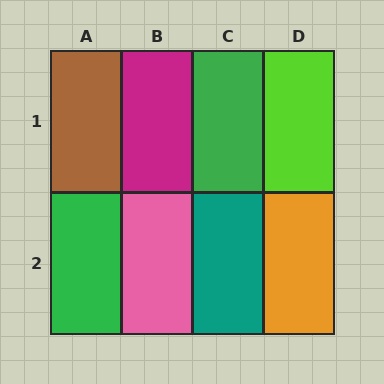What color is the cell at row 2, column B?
Pink.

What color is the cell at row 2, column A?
Green.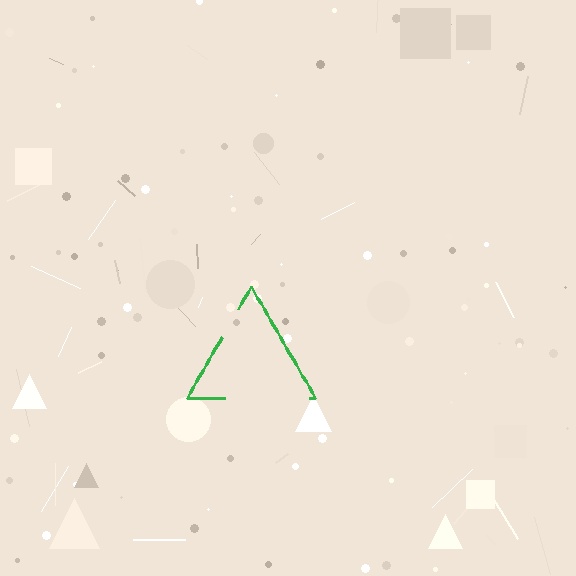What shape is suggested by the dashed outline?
The dashed outline suggests a triangle.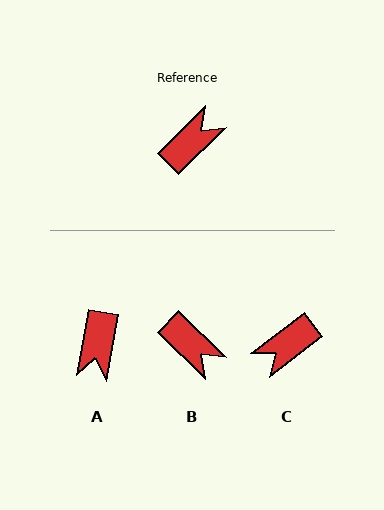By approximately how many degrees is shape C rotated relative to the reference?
Approximately 172 degrees counter-clockwise.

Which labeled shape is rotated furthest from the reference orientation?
C, about 172 degrees away.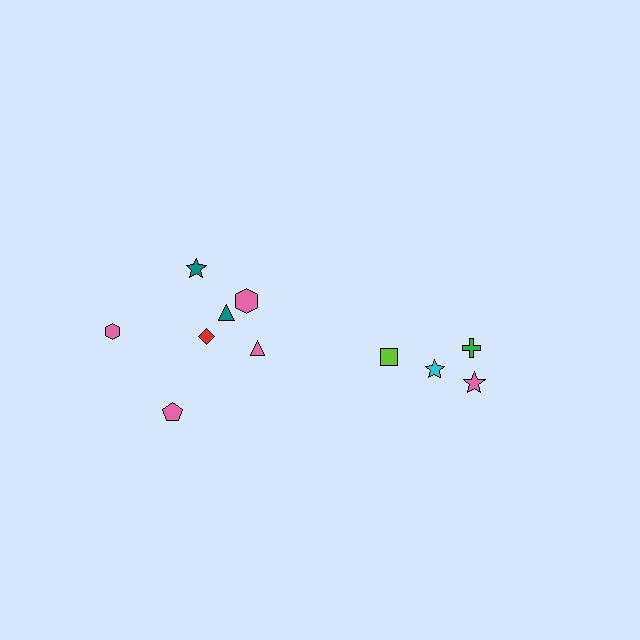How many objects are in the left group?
There are 7 objects.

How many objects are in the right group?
There are 4 objects.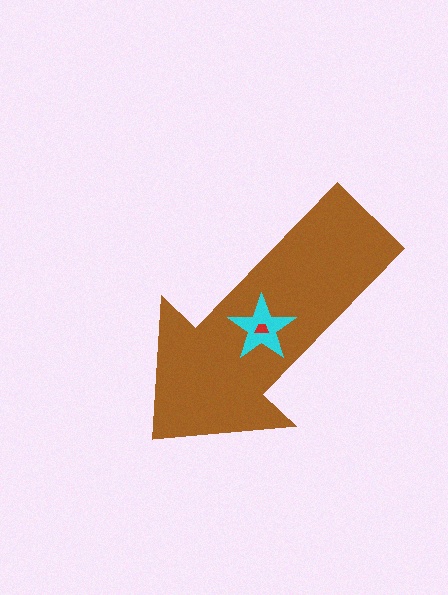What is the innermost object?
The red trapezoid.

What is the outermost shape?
The brown arrow.